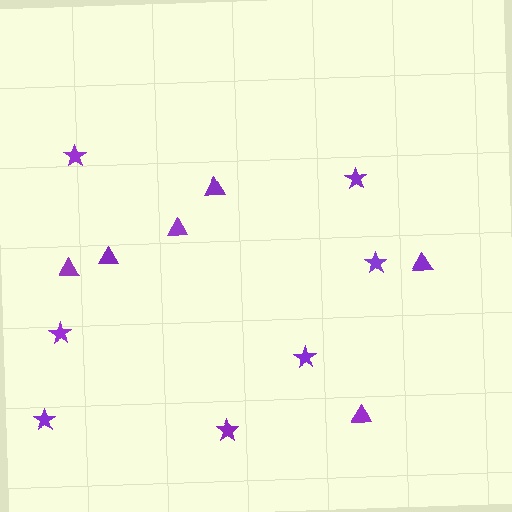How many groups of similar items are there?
There are 2 groups: one group of stars (7) and one group of triangles (6).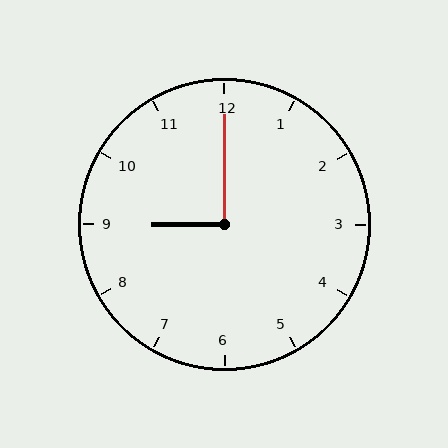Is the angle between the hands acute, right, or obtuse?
It is right.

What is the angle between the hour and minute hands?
Approximately 90 degrees.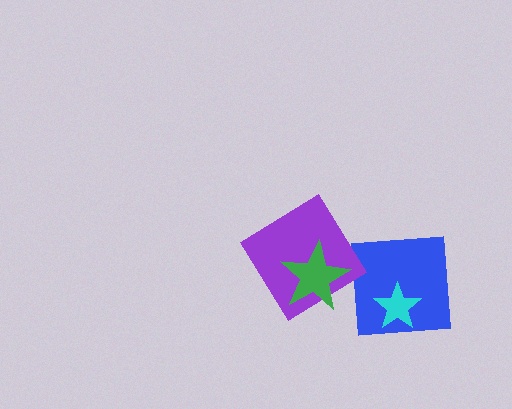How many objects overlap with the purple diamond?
1 object overlaps with the purple diamond.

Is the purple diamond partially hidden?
Yes, it is partially covered by another shape.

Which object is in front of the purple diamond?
The green star is in front of the purple diamond.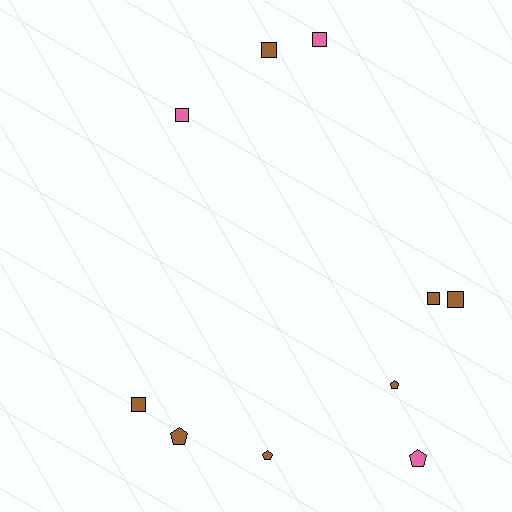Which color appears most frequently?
Brown, with 7 objects.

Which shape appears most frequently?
Square, with 6 objects.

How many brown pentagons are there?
There are 3 brown pentagons.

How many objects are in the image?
There are 10 objects.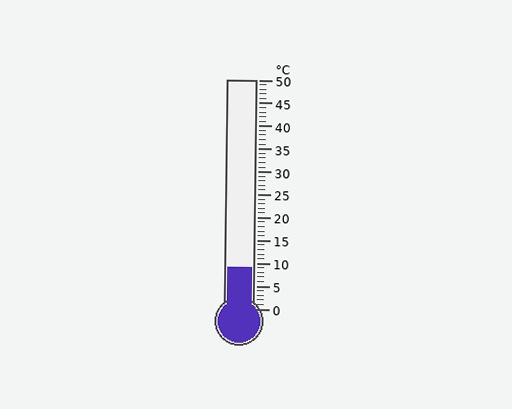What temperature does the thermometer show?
The thermometer shows approximately 9°C.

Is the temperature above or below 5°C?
The temperature is above 5°C.